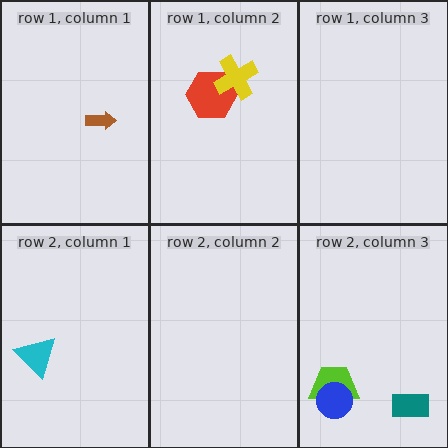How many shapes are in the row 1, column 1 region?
1.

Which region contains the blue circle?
The row 2, column 3 region.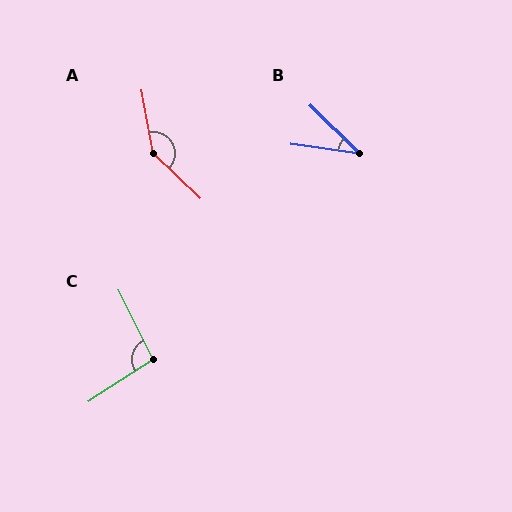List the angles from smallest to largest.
B (36°), C (97°), A (144°).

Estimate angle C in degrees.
Approximately 97 degrees.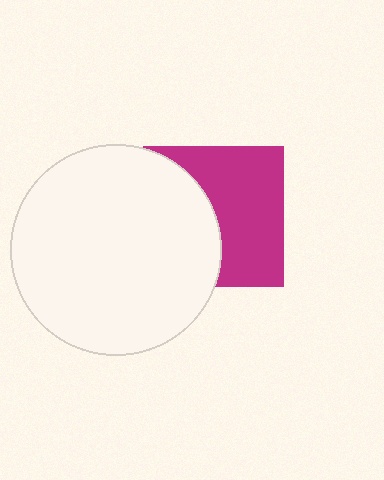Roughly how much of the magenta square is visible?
About half of it is visible (roughly 56%).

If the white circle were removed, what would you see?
You would see the complete magenta square.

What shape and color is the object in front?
The object in front is a white circle.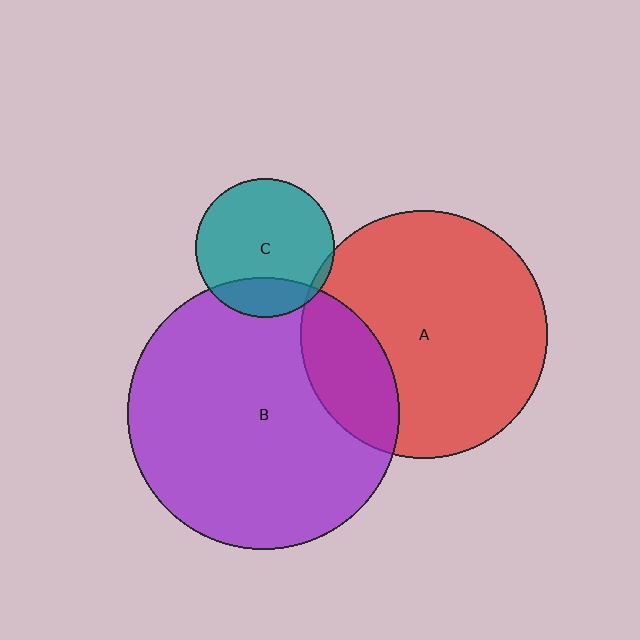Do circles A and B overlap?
Yes.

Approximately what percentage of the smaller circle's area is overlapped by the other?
Approximately 20%.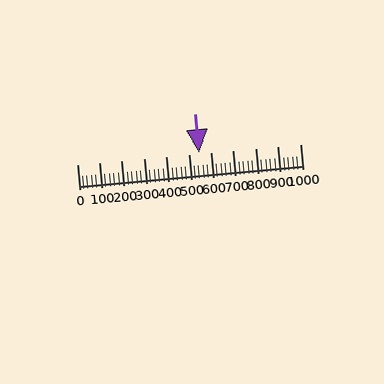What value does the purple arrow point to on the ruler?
The purple arrow points to approximately 547.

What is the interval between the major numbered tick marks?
The major tick marks are spaced 100 units apart.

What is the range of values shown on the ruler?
The ruler shows values from 0 to 1000.